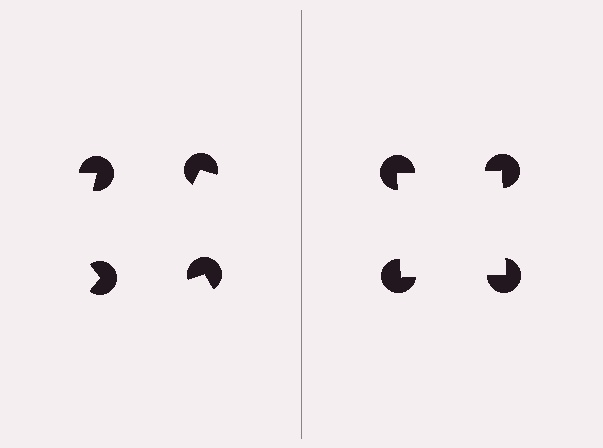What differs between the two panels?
The pac-man discs are positioned identically on both sides; only the wedge orientations differ. On the right they align to a square; on the left they are misaligned.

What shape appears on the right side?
An illusory square.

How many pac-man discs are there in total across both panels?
8 — 4 on each side.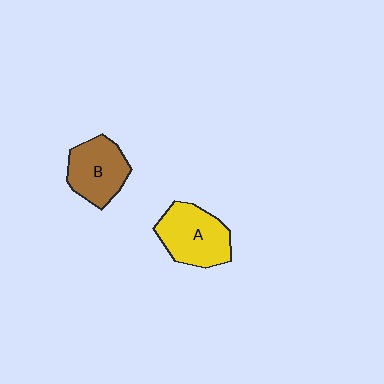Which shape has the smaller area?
Shape B (brown).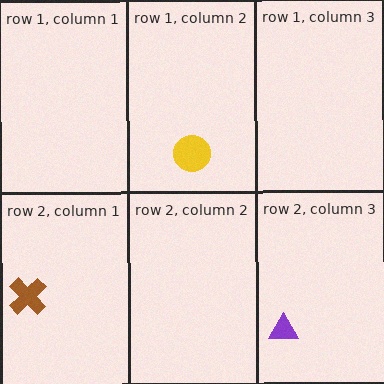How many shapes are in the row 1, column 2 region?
1.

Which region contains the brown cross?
The row 2, column 1 region.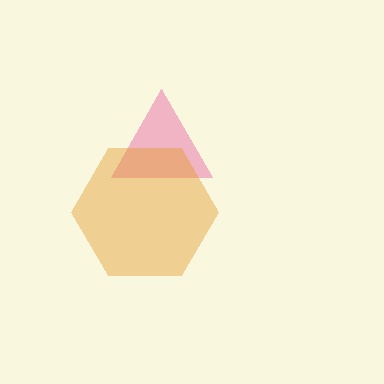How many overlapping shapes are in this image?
There are 2 overlapping shapes in the image.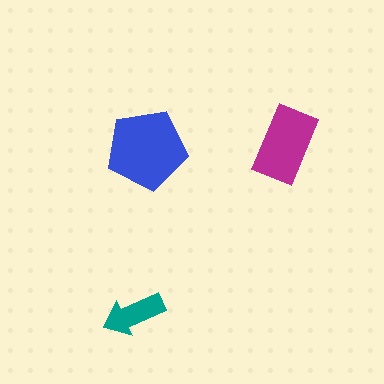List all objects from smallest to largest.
The teal arrow, the magenta rectangle, the blue pentagon.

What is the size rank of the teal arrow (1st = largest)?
3rd.